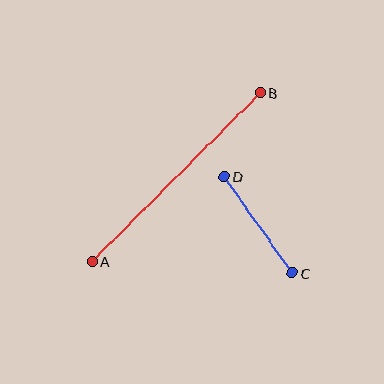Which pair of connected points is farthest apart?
Points A and B are farthest apart.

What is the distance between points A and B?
The distance is approximately 238 pixels.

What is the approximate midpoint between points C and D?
The midpoint is at approximately (258, 225) pixels.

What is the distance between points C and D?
The distance is approximately 118 pixels.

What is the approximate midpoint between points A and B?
The midpoint is at approximately (176, 177) pixels.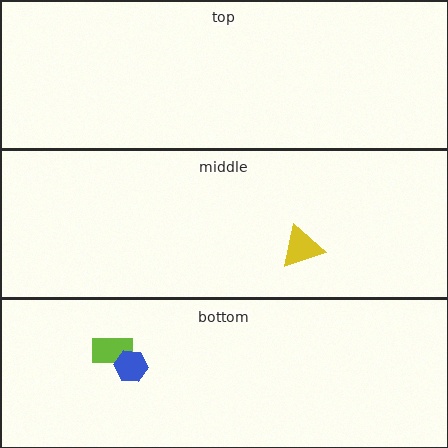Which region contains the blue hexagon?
The bottom region.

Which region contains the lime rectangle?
The bottom region.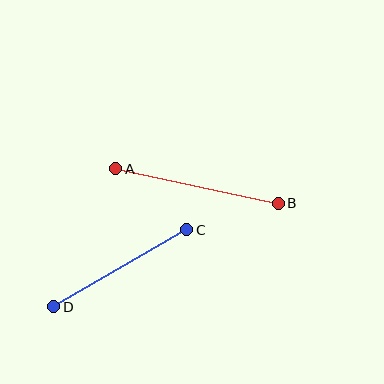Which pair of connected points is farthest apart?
Points A and B are farthest apart.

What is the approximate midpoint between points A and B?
The midpoint is at approximately (197, 186) pixels.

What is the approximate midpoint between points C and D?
The midpoint is at approximately (120, 268) pixels.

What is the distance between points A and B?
The distance is approximately 166 pixels.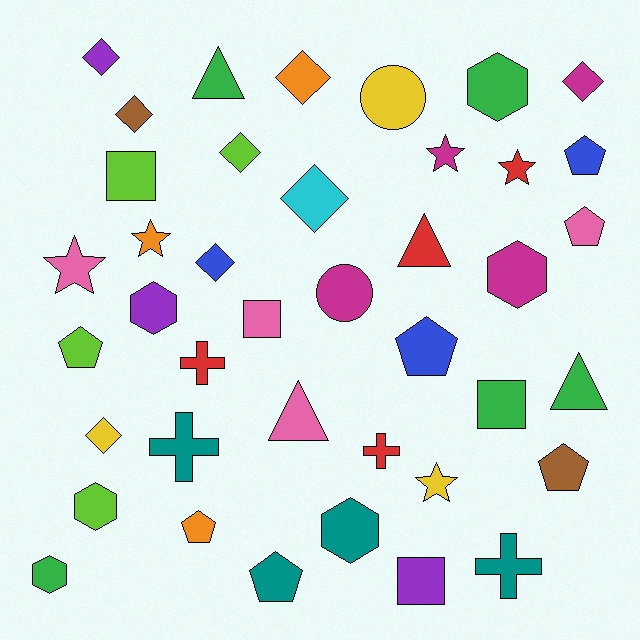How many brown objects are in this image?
There are 2 brown objects.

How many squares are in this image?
There are 4 squares.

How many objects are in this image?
There are 40 objects.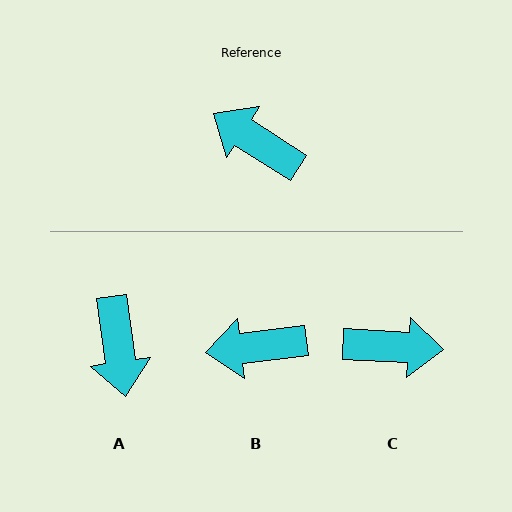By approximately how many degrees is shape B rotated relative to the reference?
Approximately 40 degrees counter-clockwise.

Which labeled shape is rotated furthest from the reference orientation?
C, about 150 degrees away.